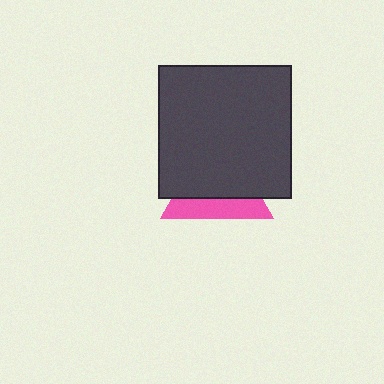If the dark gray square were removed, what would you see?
You would see the complete pink triangle.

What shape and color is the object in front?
The object in front is a dark gray square.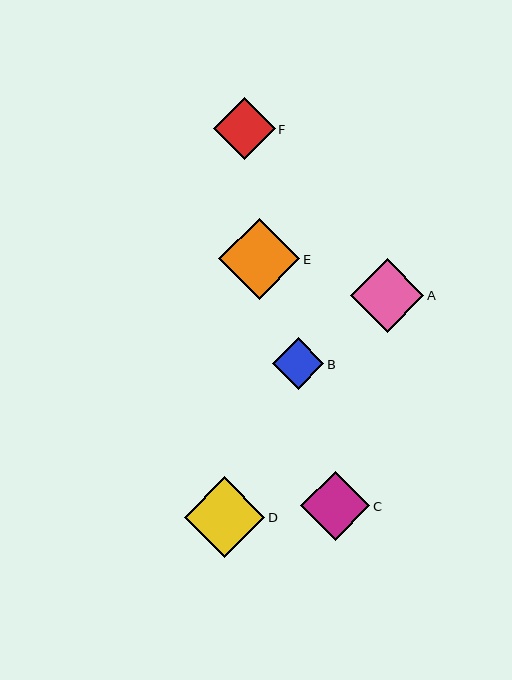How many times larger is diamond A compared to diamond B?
Diamond A is approximately 1.4 times the size of diamond B.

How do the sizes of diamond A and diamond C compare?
Diamond A and diamond C are approximately the same size.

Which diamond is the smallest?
Diamond B is the smallest with a size of approximately 51 pixels.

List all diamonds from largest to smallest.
From largest to smallest: E, D, A, C, F, B.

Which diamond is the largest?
Diamond E is the largest with a size of approximately 81 pixels.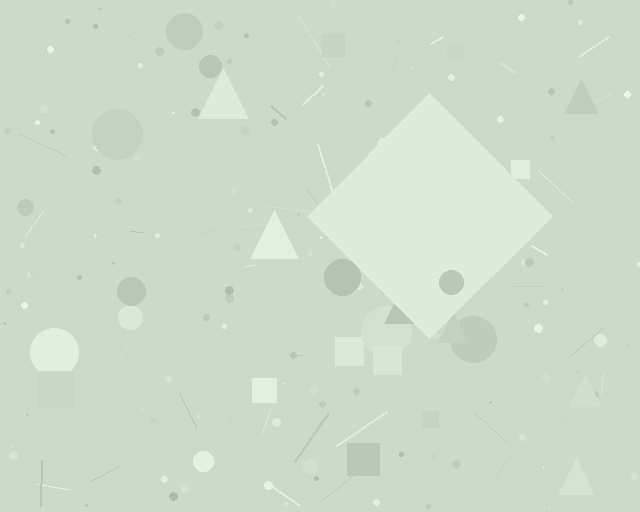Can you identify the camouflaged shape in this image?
The camouflaged shape is a diamond.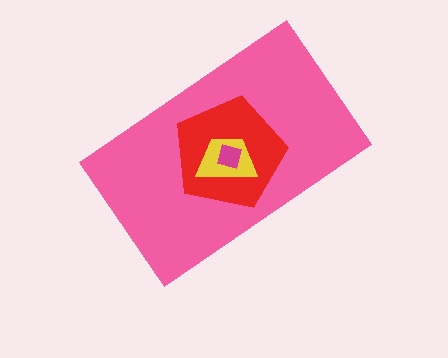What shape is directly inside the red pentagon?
The yellow trapezoid.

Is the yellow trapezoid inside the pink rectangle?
Yes.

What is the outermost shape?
The pink rectangle.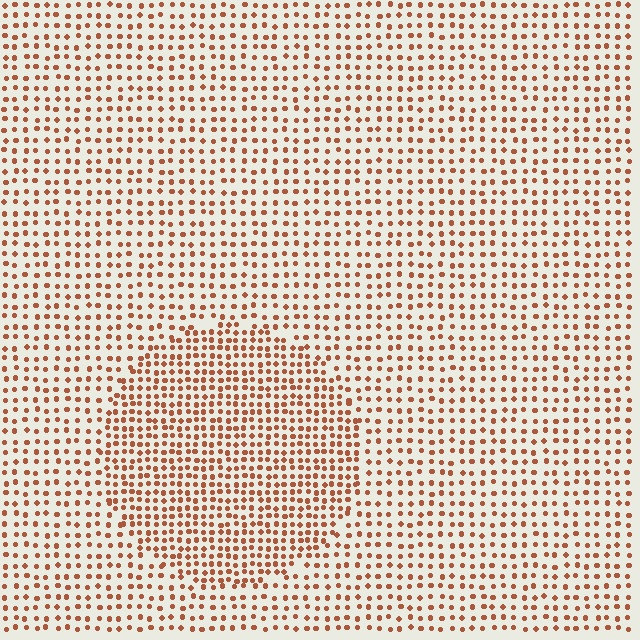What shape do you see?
I see a circle.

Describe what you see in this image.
The image contains small brown elements arranged at two different densities. A circle-shaped region is visible where the elements are more densely packed than the surrounding area.